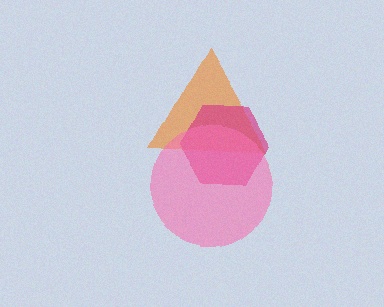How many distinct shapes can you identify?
There are 3 distinct shapes: an orange triangle, a magenta hexagon, a pink circle.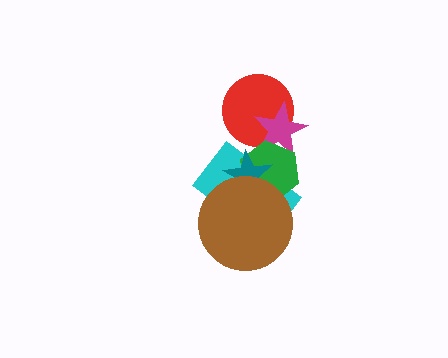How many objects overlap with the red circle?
1 object overlaps with the red circle.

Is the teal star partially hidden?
Yes, it is partially covered by another shape.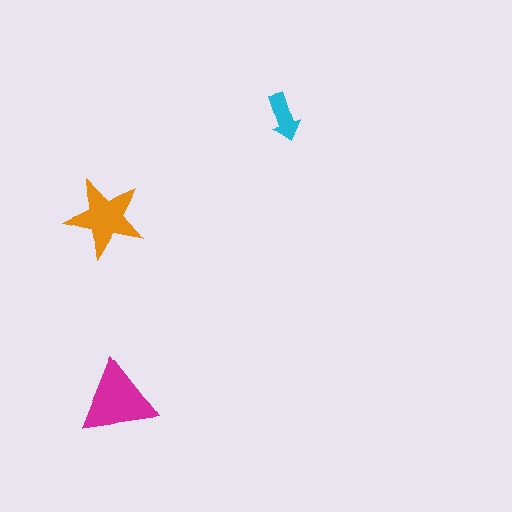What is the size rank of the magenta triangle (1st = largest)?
1st.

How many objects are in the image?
There are 3 objects in the image.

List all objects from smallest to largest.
The cyan arrow, the orange star, the magenta triangle.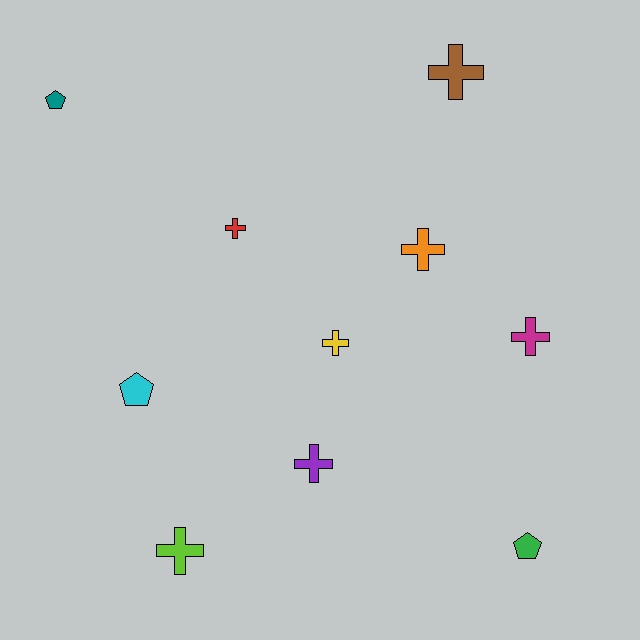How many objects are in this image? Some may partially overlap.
There are 10 objects.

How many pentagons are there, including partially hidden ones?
There are 3 pentagons.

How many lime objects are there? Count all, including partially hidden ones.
There is 1 lime object.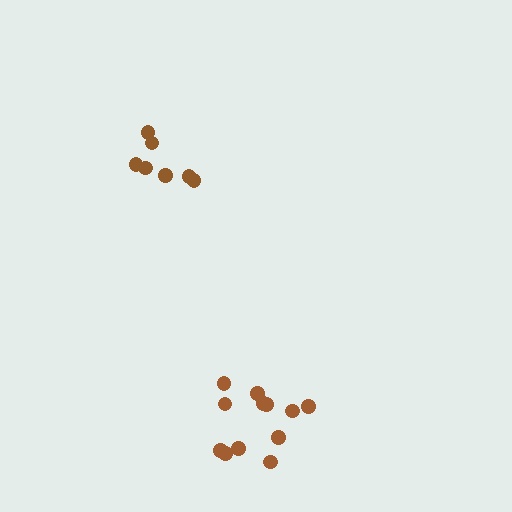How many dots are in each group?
Group 1: 12 dots, Group 2: 7 dots (19 total).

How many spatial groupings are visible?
There are 2 spatial groupings.